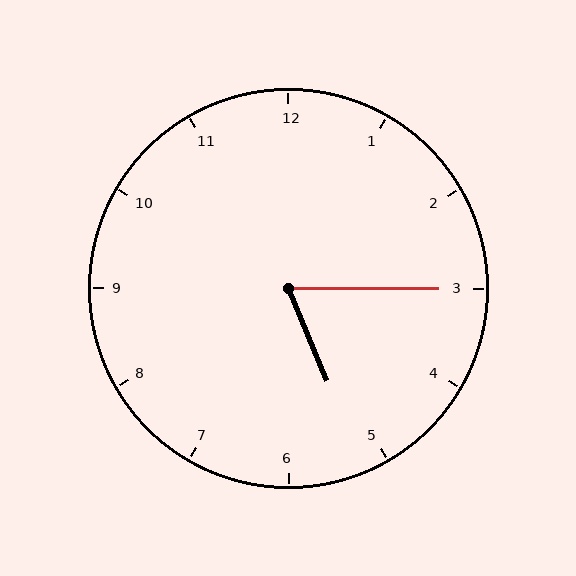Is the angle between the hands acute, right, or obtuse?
It is acute.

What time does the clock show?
5:15.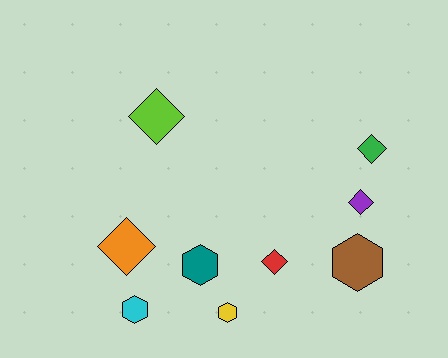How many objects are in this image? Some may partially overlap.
There are 9 objects.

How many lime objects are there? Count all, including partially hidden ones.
There is 1 lime object.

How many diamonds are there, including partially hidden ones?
There are 5 diamonds.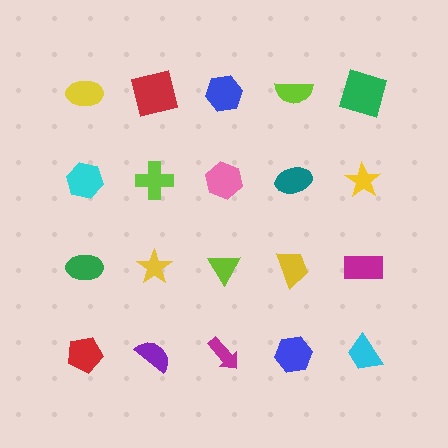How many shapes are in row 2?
5 shapes.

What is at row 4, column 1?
A red pentagon.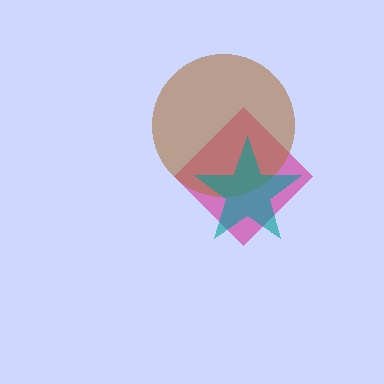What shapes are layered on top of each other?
The layered shapes are: a magenta diamond, a brown circle, a teal star.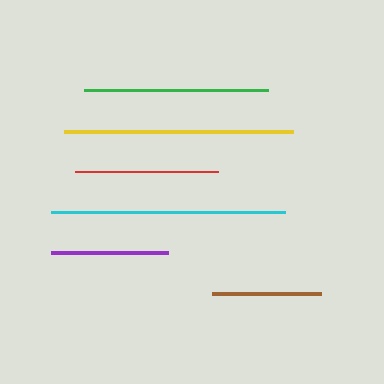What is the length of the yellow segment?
The yellow segment is approximately 229 pixels long.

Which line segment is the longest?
The cyan line is the longest at approximately 233 pixels.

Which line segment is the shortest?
The brown line is the shortest at approximately 109 pixels.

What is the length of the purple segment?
The purple segment is approximately 116 pixels long.